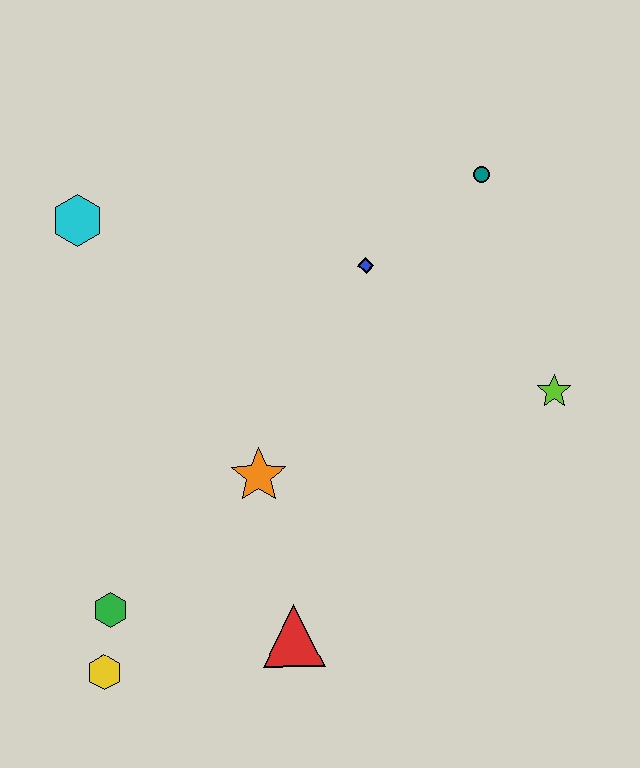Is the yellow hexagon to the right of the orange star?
No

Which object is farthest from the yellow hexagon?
The teal circle is farthest from the yellow hexagon.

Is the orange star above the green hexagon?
Yes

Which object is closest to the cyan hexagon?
The blue diamond is closest to the cyan hexagon.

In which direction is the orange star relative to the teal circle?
The orange star is below the teal circle.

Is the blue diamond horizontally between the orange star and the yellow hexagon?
No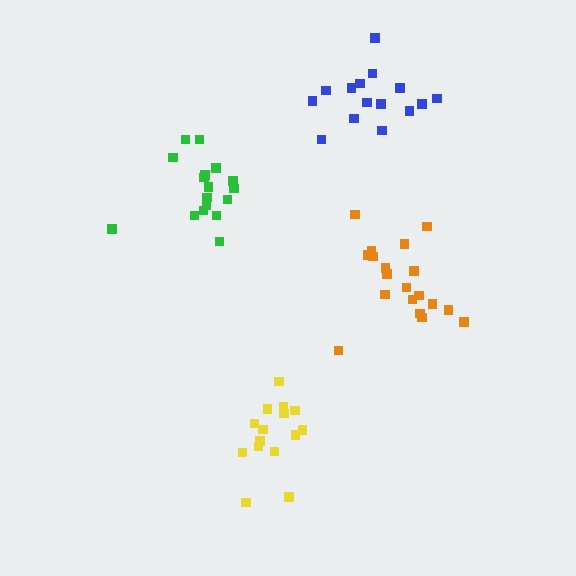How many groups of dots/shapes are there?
There are 4 groups.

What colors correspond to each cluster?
The clusters are colored: blue, yellow, orange, green.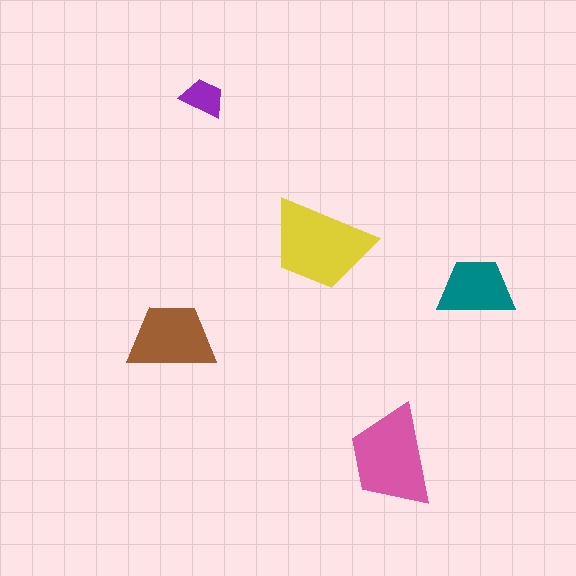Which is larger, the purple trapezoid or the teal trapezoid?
The teal one.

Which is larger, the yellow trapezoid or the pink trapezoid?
The yellow one.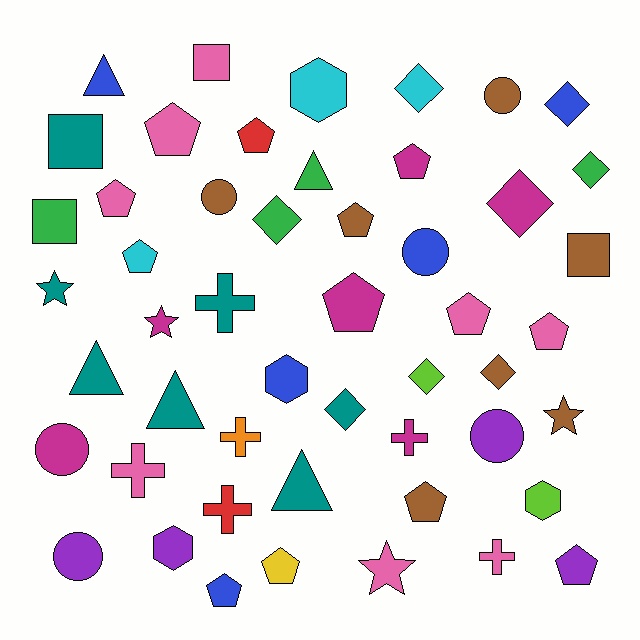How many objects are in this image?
There are 50 objects.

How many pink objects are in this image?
There are 8 pink objects.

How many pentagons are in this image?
There are 13 pentagons.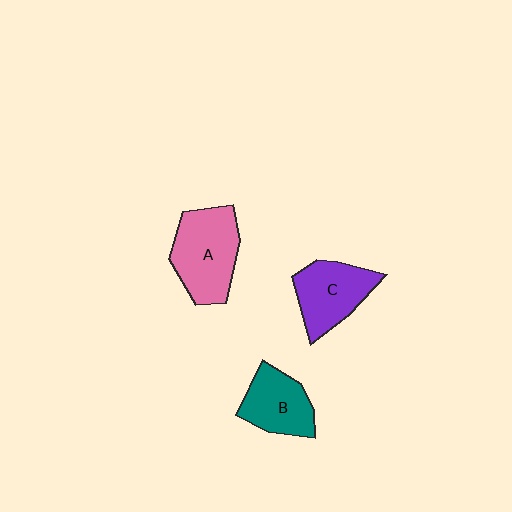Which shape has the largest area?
Shape A (pink).